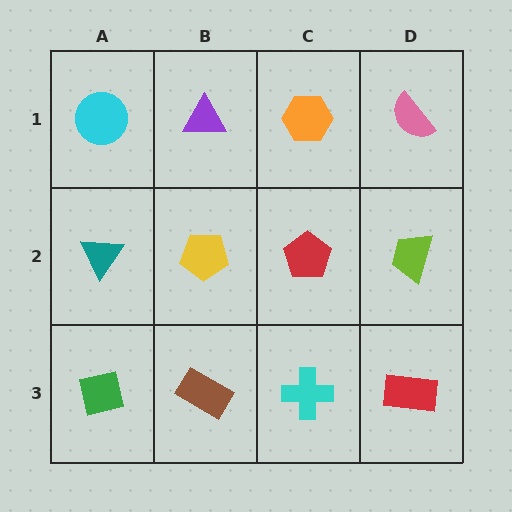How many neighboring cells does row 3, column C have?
3.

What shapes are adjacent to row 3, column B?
A yellow pentagon (row 2, column B), a green square (row 3, column A), a cyan cross (row 3, column C).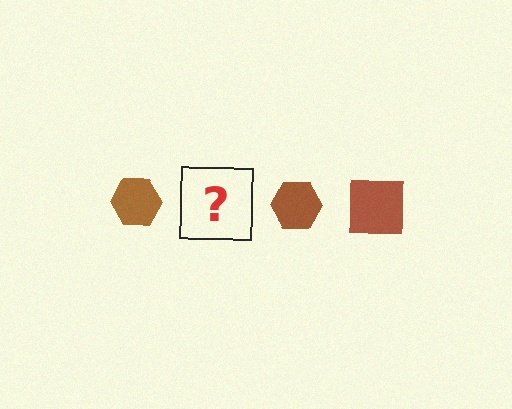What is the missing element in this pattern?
The missing element is a brown square.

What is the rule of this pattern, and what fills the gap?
The rule is that the pattern cycles through hexagon, square shapes in brown. The gap should be filled with a brown square.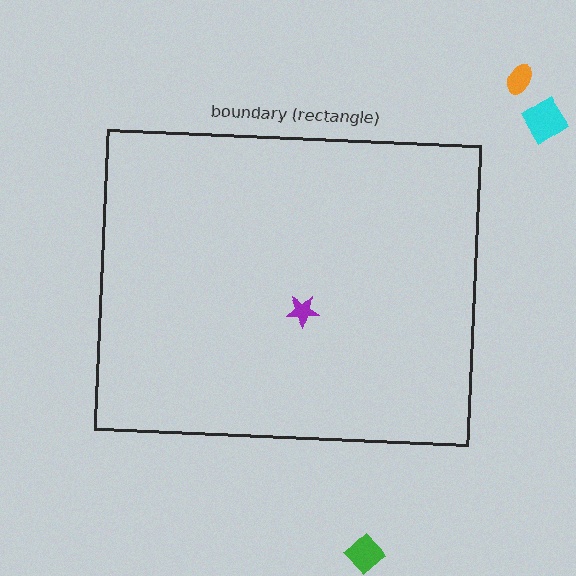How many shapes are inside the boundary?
1 inside, 3 outside.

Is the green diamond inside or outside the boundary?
Outside.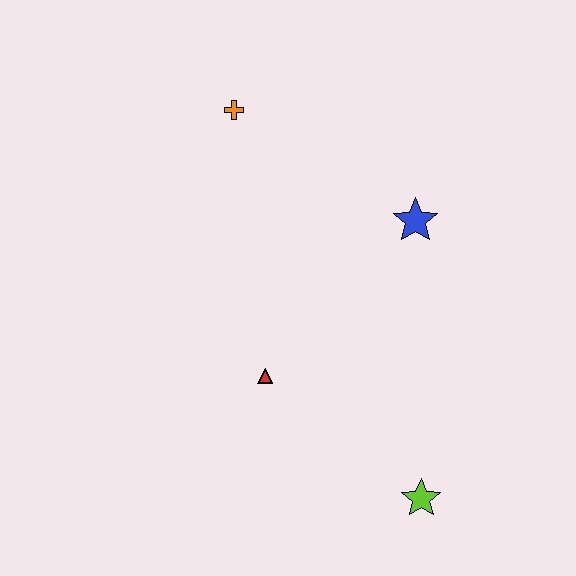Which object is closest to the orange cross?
The blue star is closest to the orange cross.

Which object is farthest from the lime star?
The orange cross is farthest from the lime star.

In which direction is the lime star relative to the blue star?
The lime star is below the blue star.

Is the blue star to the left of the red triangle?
No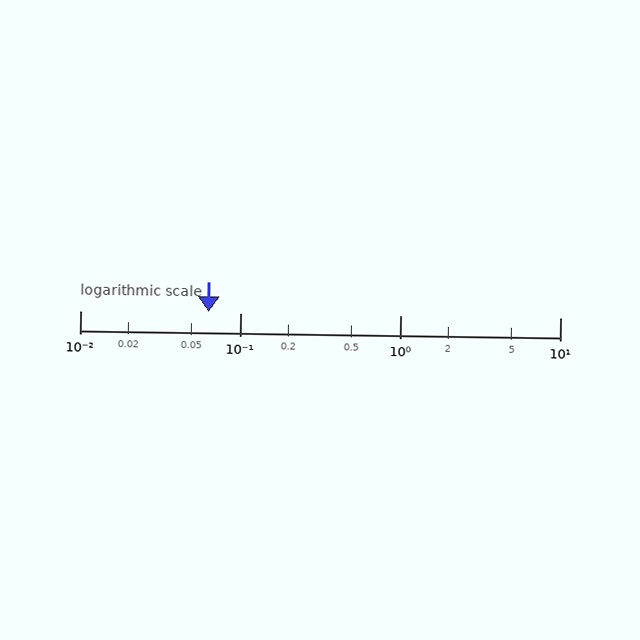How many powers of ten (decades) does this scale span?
The scale spans 3 decades, from 0.01 to 10.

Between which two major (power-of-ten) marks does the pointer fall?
The pointer is between 0.01 and 0.1.